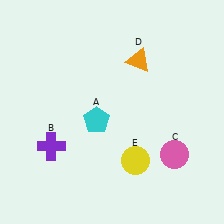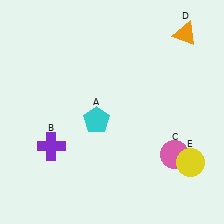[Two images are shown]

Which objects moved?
The objects that moved are: the orange triangle (D), the yellow circle (E).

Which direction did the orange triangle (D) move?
The orange triangle (D) moved right.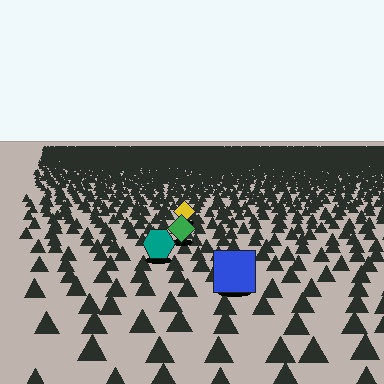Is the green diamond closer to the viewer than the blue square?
No. The blue square is closer — you can tell from the texture gradient: the ground texture is coarser near it.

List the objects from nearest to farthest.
From nearest to farthest: the blue square, the teal hexagon, the green diamond, the yellow diamond.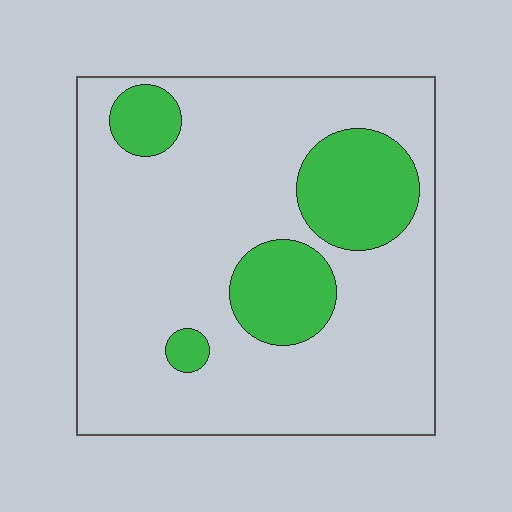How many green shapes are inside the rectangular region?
4.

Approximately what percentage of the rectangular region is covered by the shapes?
Approximately 20%.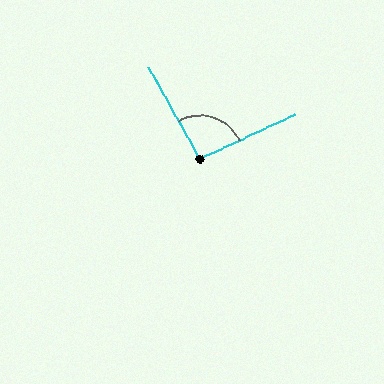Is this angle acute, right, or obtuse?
It is approximately a right angle.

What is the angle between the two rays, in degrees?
Approximately 95 degrees.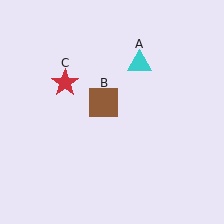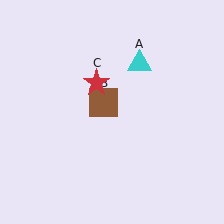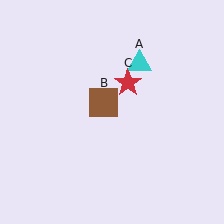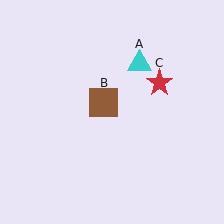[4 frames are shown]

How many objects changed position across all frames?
1 object changed position: red star (object C).